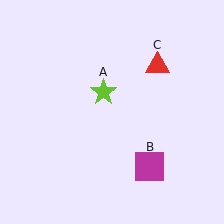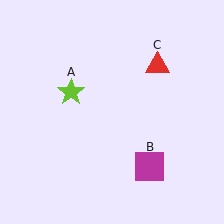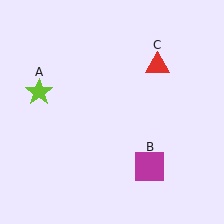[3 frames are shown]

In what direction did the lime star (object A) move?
The lime star (object A) moved left.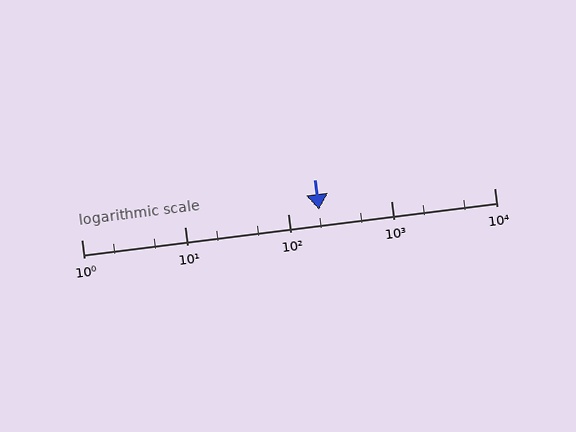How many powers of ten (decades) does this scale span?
The scale spans 4 decades, from 1 to 10000.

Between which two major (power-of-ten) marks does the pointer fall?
The pointer is between 100 and 1000.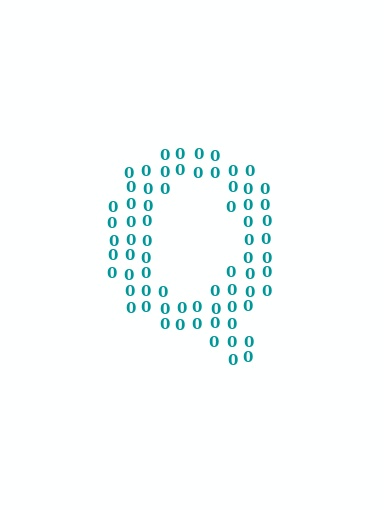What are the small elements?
The small elements are digit 0's.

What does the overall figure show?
The overall figure shows the letter Q.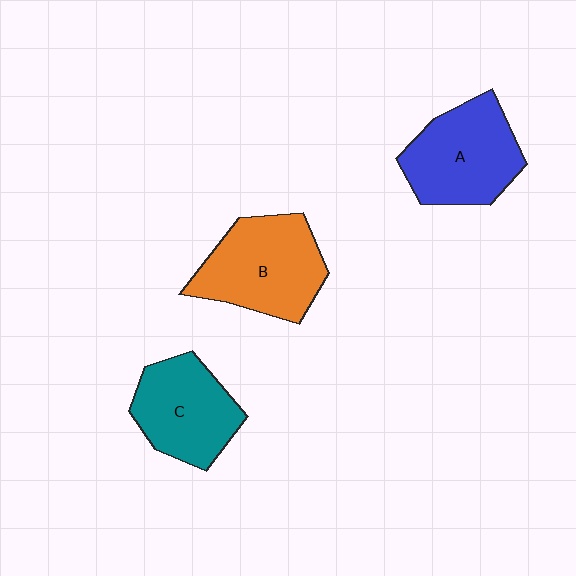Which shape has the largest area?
Shape B (orange).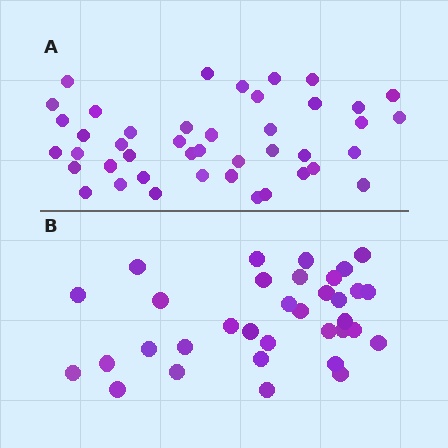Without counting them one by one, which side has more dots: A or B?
Region A (the top region) has more dots.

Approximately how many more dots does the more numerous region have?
Region A has roughly 8 or so more dots than region B.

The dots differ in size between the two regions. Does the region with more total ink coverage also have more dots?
No. Region B has more total ink coverage because its dots are larger, but region A actually contains more individual dots. Total area can be misleading — the number of items is what matters here.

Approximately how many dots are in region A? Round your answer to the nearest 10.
About 40 dots. (The exact count is 43, which rounds to 40.)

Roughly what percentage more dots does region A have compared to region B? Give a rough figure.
About 25% more.